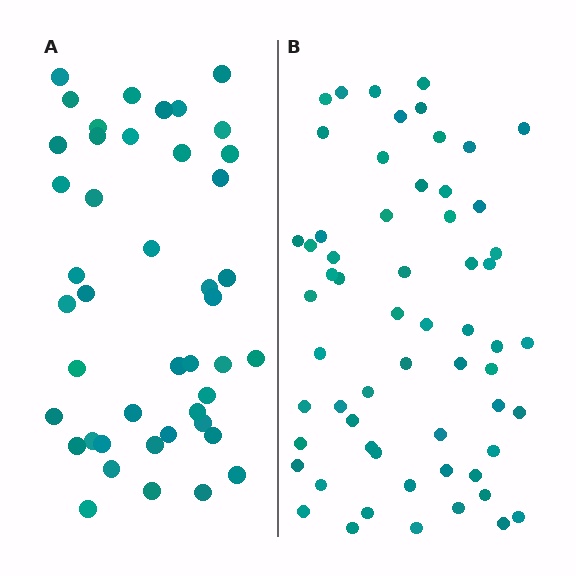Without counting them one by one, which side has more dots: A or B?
Region B (the right region) has more dots.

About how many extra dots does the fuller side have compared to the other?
Region B has approximately 15 more dots than region A.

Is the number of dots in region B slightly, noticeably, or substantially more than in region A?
Region B has noticeably more, but not dramatically so. The ratio is roughly 1.4 to 1.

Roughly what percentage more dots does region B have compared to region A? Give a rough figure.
About 35% more.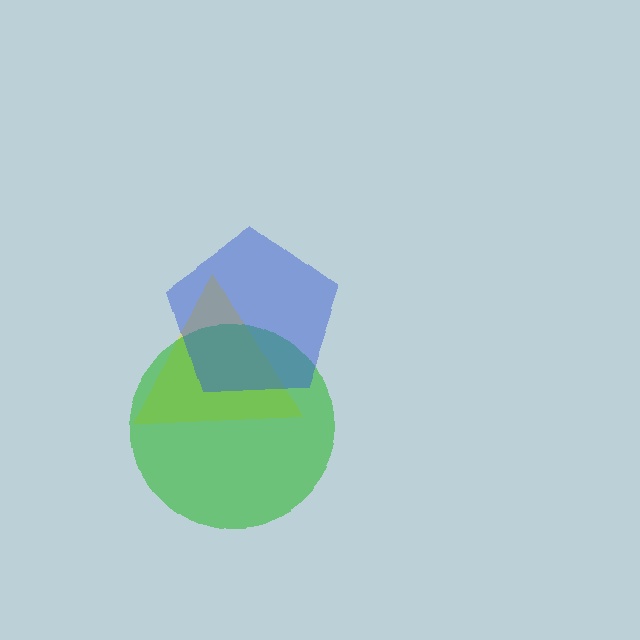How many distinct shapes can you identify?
There are 3 distinct shapes: a yellow triangle, a green circle, a blue pentagon.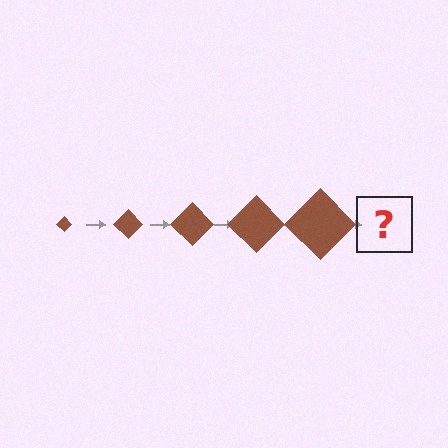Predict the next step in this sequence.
The next step is a brown diamond, larger than the previous one.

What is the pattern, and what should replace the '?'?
The pattern is that the diamond gets progressively larger each step. The '?' should be a brown diamond, larger than the previous one.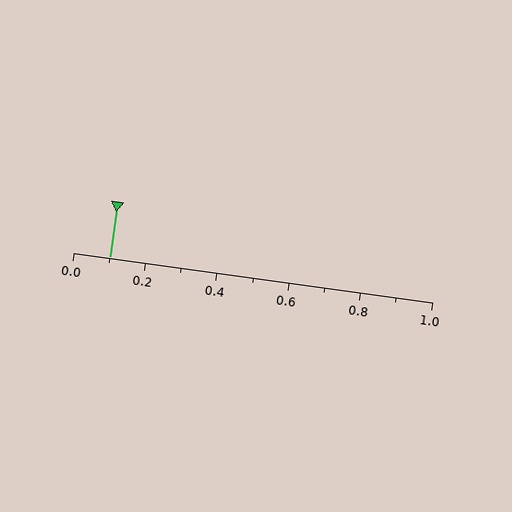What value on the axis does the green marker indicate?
The marker indicates approximately 0.1.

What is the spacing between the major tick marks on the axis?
The major ticks are spaced 0.2 apart.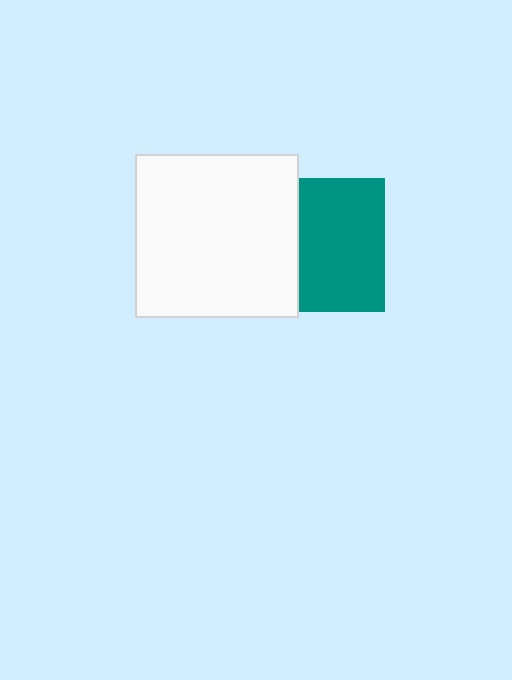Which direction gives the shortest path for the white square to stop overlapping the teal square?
Moving left gives the shortest separation.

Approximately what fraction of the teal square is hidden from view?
Roughly 36% of the teal square is hidden behind the white square.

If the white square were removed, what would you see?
You would see the complete teal square.